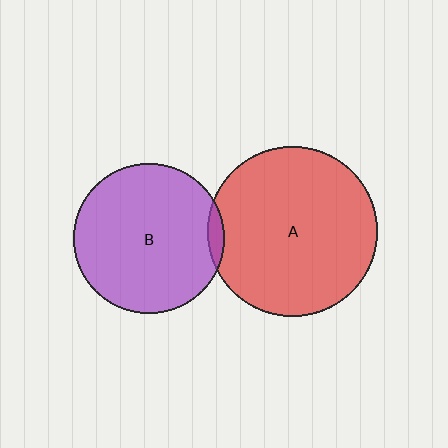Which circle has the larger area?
Circle A (red).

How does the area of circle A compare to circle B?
Approximately 1.3 times.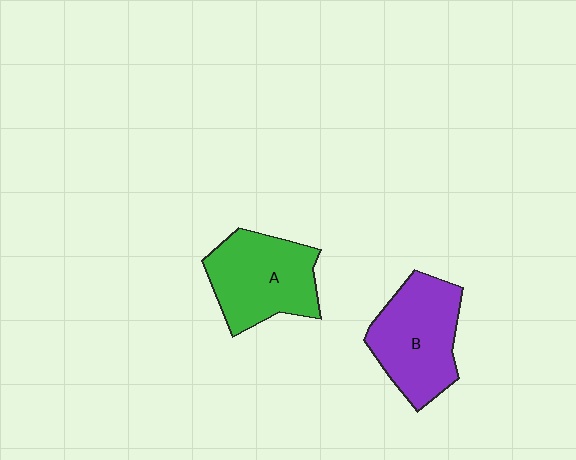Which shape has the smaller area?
Shape A (green).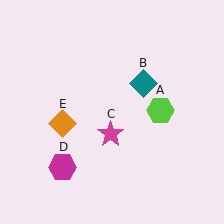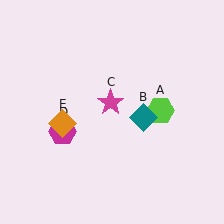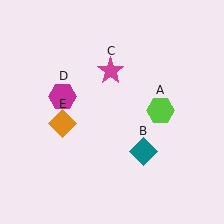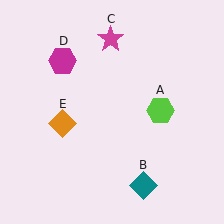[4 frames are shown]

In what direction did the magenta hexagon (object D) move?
The magenta hexagon (object D) moved up.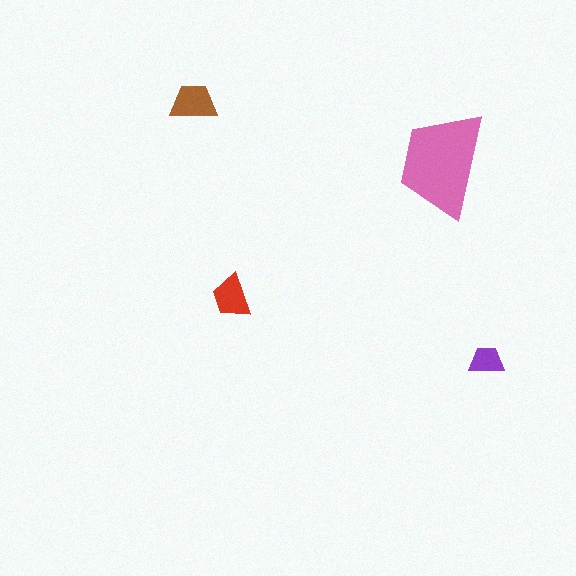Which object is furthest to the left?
The brown trapezoid is leftmost.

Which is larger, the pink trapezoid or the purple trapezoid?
The pink one.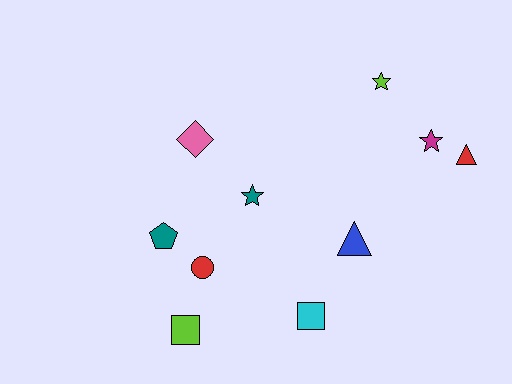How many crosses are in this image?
There are no crosses.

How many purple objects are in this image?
There are no purple objects.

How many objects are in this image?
There are 10 objects.